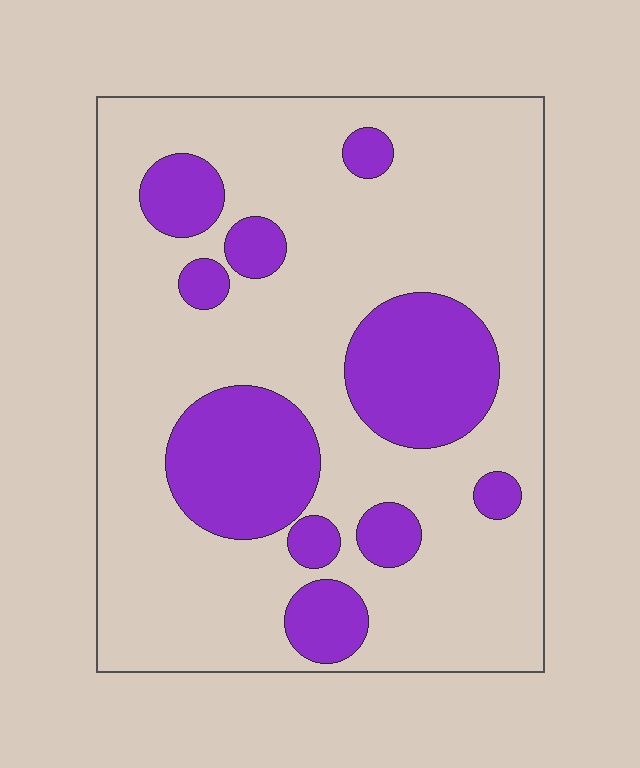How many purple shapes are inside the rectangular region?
10.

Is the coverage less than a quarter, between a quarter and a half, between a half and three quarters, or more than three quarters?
Less than a quarter.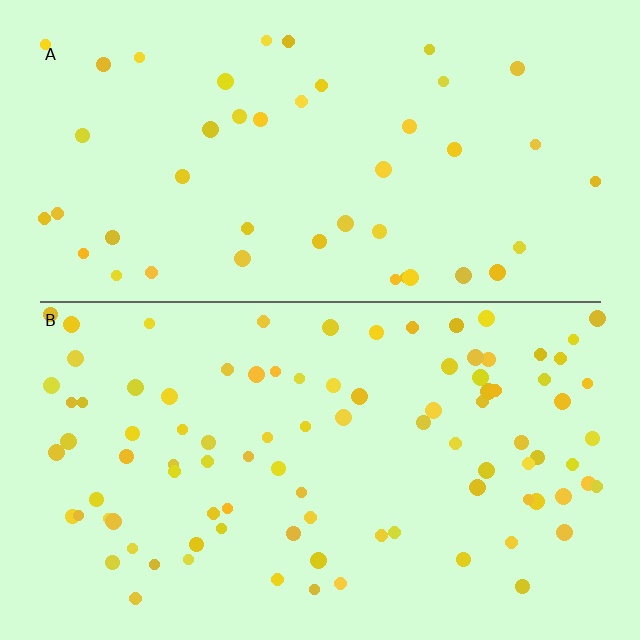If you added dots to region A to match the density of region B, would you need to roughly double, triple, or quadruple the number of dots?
Approximately double.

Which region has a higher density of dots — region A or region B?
B (the bottom).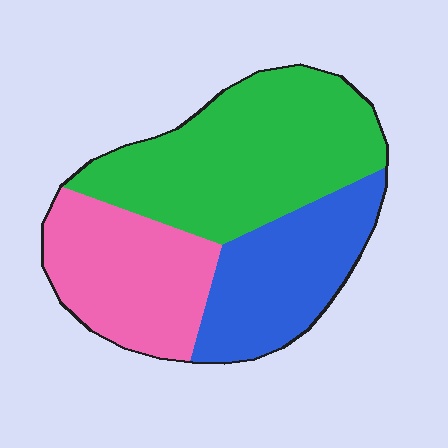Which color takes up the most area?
Green, at roughly 45%.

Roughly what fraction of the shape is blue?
Blue takes up about one quarter (1/4) of the shape.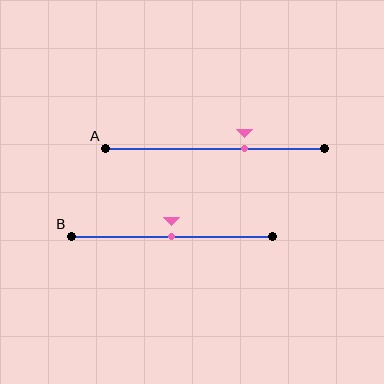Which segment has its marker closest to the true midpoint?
Segment B has its marker closest to the true midpoint.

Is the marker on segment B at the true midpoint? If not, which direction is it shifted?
Yes, the marker on segment B is at the true midpoint.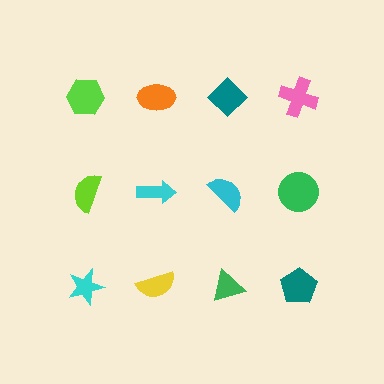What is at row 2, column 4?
A green circle.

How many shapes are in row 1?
4 shapes.